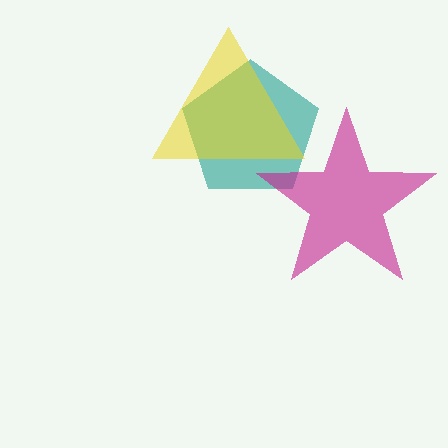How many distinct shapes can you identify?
There are 3 distinct shapes: a teal pentagon, a yellow triangle, a magenta star.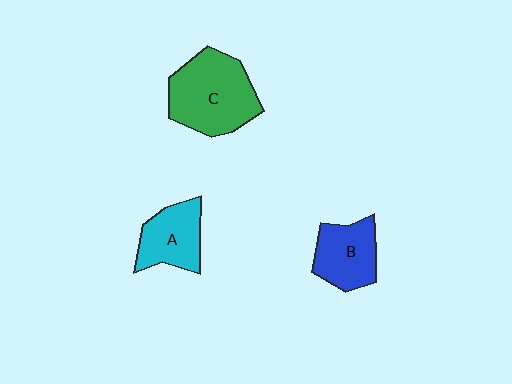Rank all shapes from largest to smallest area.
From largest to smallest: C (green), B (blue), A (cyan).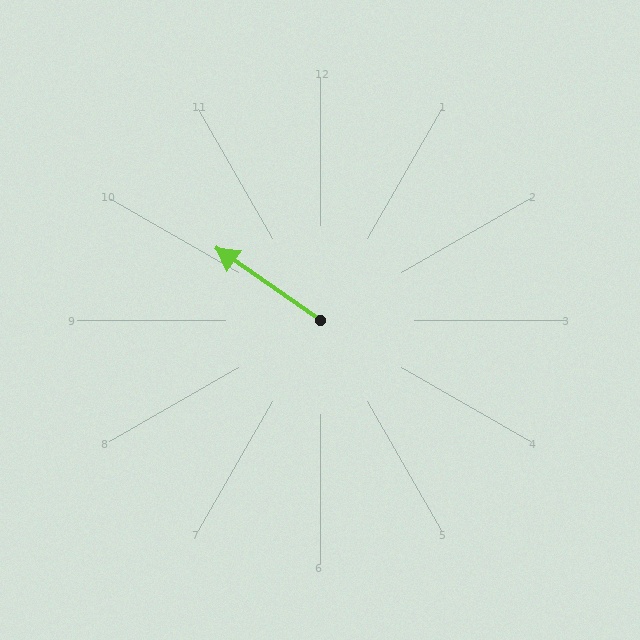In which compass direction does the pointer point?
Northwest.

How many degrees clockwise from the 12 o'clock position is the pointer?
Approximately 305 degrees.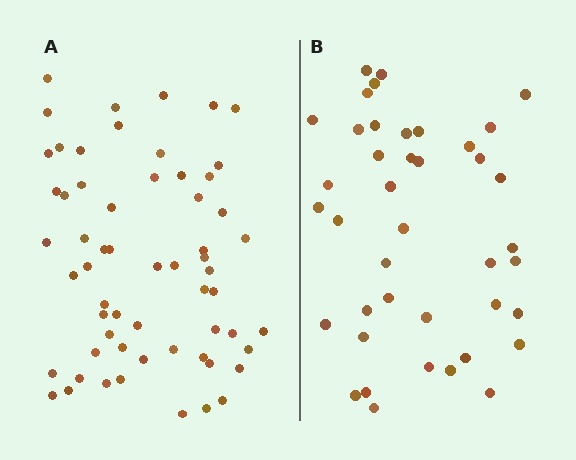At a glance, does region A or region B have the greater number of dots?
Region A (the left region) has more dots.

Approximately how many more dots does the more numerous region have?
Region A has approximately 20 more dots than region B.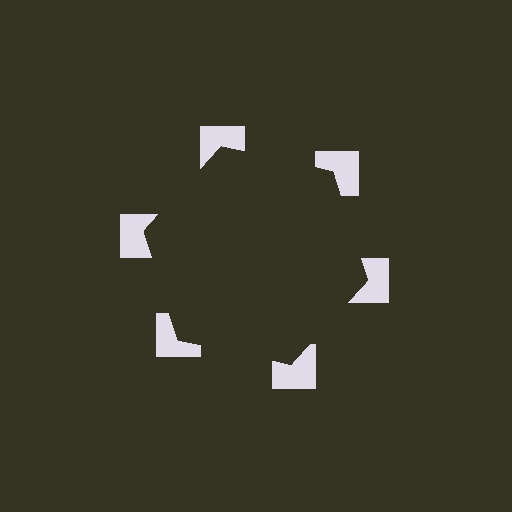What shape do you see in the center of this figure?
An illusory hexagon — its edges are inferred from the aligned wedge cuts in the notched squares, not physically drawn.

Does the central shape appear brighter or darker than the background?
It typically appears slightly darker than the background, even though no actual brightness change is drawn.